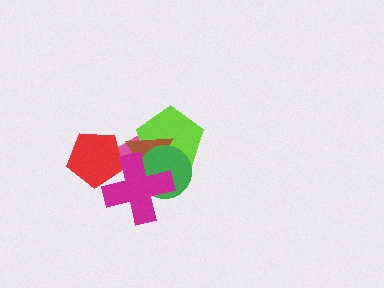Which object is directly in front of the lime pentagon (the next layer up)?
The brown triangle is directly in front of the lime pentagon.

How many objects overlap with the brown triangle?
4 objects overlap with the brown triangle.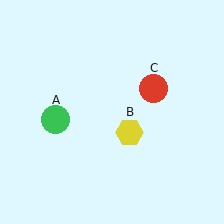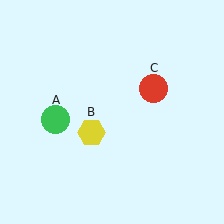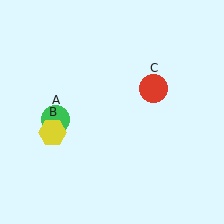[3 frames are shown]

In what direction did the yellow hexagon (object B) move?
The yellow hexagon (object B) moved left.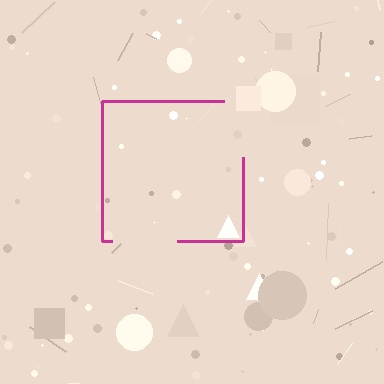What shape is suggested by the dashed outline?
The dashed outline suggests a square.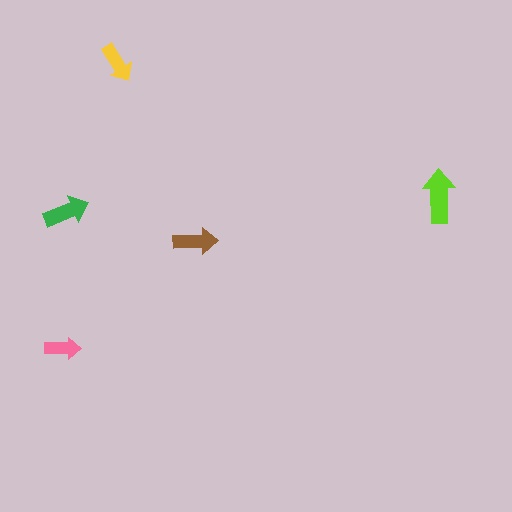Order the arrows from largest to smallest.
the lime one, the green one, the brown one, the yellow one, the pink one.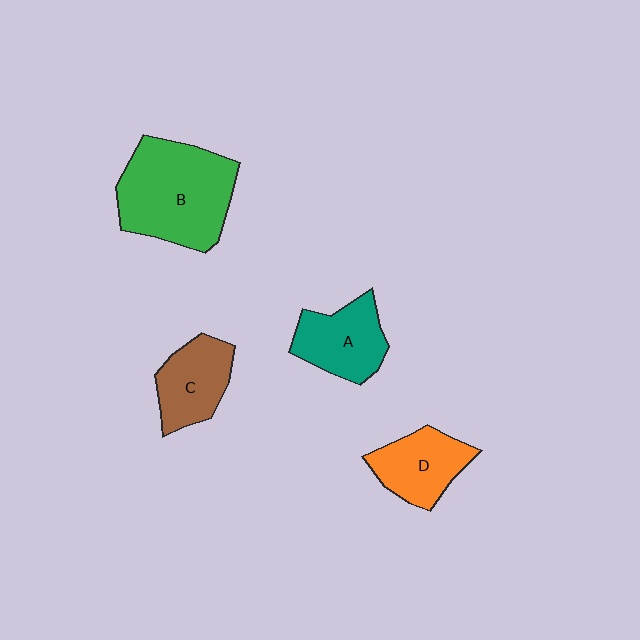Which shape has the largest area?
Shape B (green).